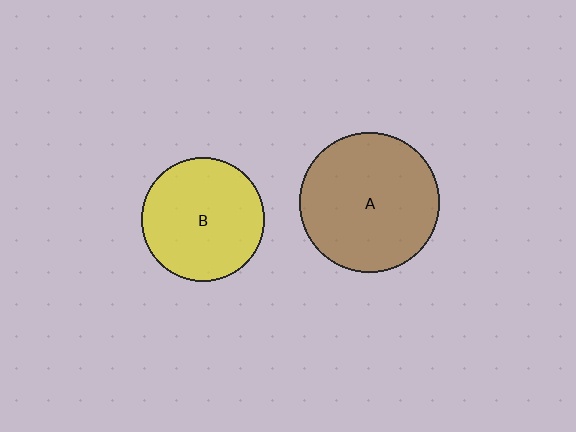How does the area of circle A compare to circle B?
Approximately 1.3 times.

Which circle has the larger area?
Circle A (brown).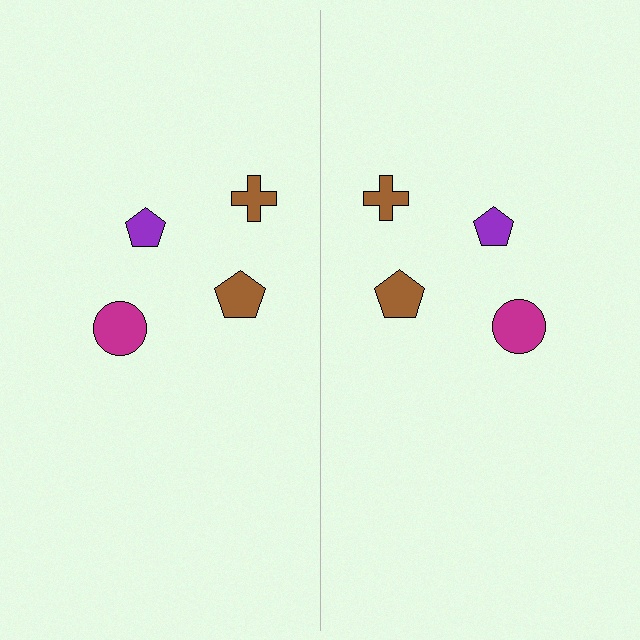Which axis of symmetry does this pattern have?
The pattern has a vertical axis of symmetry running through the center of the image.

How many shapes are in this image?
There are 8 shapes in this image.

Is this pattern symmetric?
Yes, this pattern has bilateral (reflection) symmetry.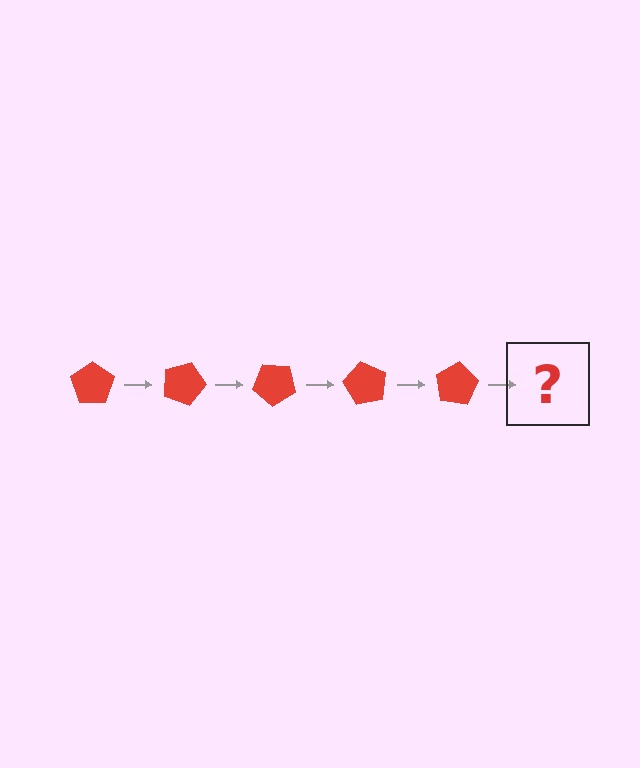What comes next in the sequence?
The next element should be a red pentagon rotated 100 degrees.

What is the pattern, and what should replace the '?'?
The pattern is that the pentagon rotates 20 degrees each step. The '?' should be a red pentagon rotated 100 degrees.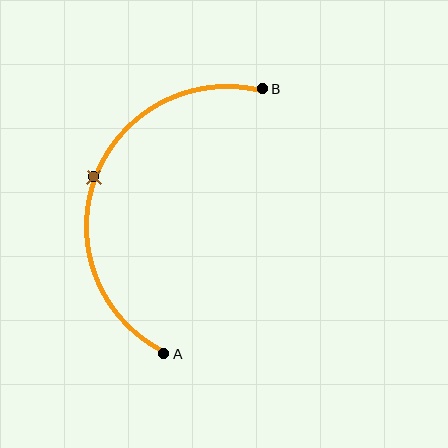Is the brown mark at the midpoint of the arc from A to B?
Yes. The brown mark lies on the arc at equal arc-length from both A and B — it is the arc midpoint.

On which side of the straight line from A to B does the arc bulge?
The arc bulges to the left of the straight line connecting A and B.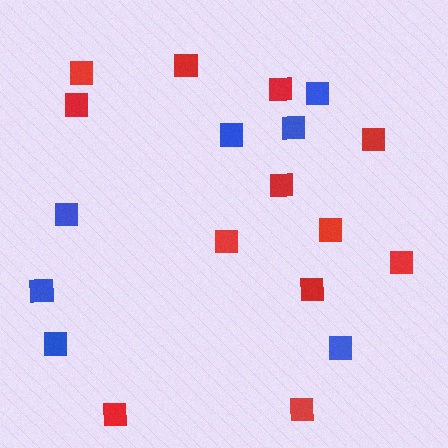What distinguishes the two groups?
There are 2 groups: one group of red squares (12) and one group of blue squares (7).